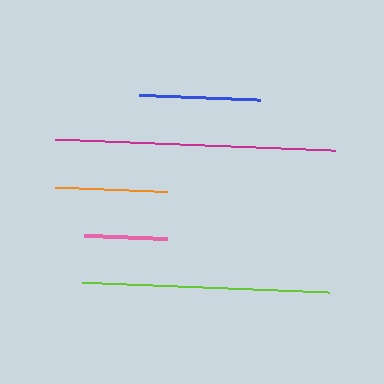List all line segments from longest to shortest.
From longest to shortest: magenta, lime, blue, orange, pink.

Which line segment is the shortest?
The pink line is the shortest at approximately 83 pixels.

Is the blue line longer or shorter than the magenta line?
The magenta line is longer than the blue line.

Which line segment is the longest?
The magenta line is the longest at approximately 280 pixels.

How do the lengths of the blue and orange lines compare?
The blue and orange lines are approximately the same length.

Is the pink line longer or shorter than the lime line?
The lime line is longer than the pink line.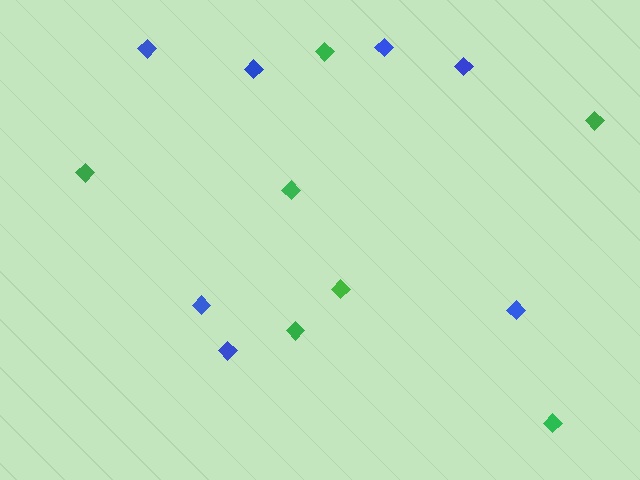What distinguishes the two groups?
There are 2 groups: one group of blue diamonds (7) and one group of green diamonds (7).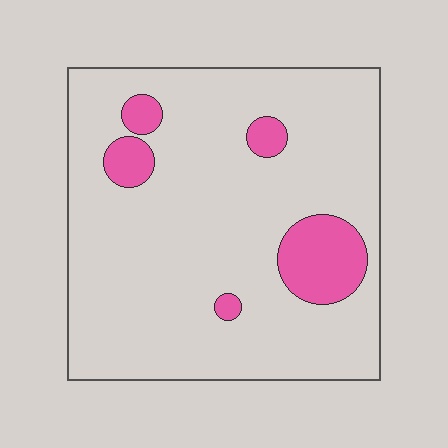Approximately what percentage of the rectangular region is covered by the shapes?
Approximately 10%.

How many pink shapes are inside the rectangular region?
5.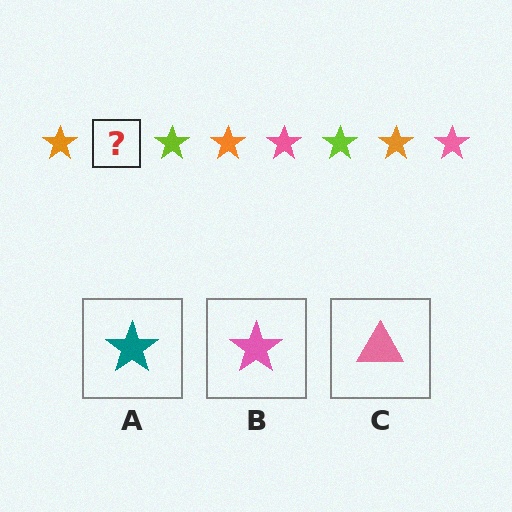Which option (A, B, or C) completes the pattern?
B.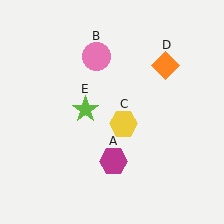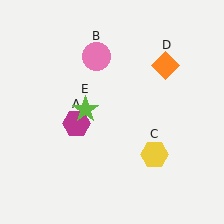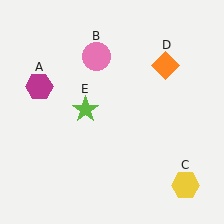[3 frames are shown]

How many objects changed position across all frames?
2 objects changed position: magenta hexagon (object A), yellow hexagon (object C).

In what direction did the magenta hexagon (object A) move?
The magenta hexagon (object A) moved up and to the left.